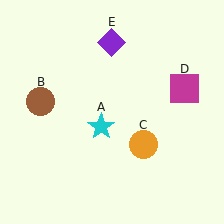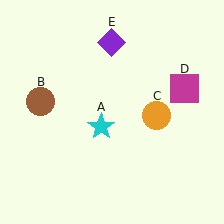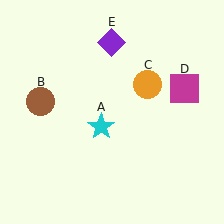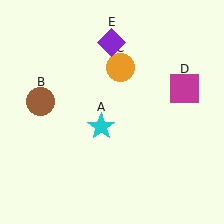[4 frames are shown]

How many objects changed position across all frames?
1 object changed position: orange circle (object C).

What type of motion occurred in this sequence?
The orange circle (object C) rotated counterclockwise around the center of the scene.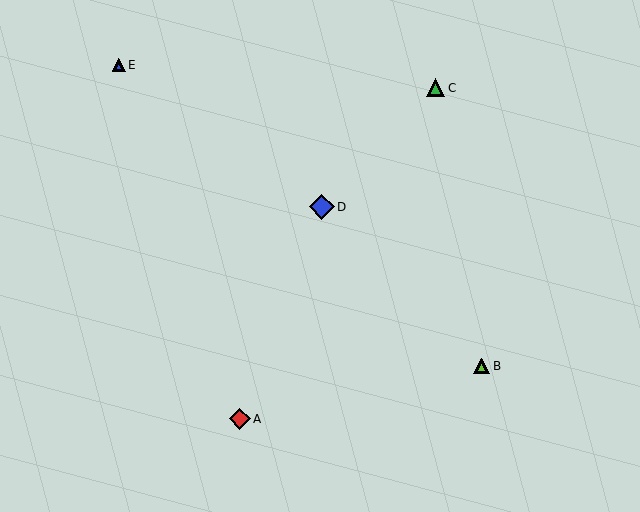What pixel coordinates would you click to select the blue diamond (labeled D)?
Click at (322, 207) to select the blue diamond D.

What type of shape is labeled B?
Shape B is a lime triangle.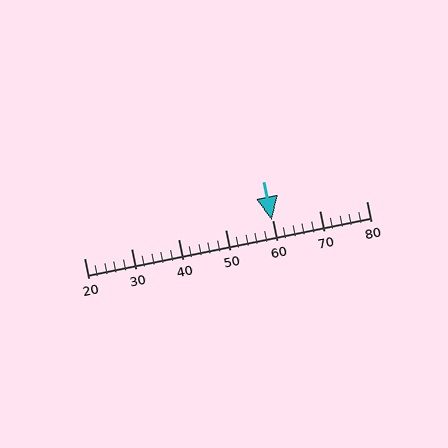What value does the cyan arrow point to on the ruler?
The cyan arrow points to approximately 60.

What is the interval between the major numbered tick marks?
The major tick marks are spaced 10 units apart.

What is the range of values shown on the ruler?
The ruler shows values from 20 to 80.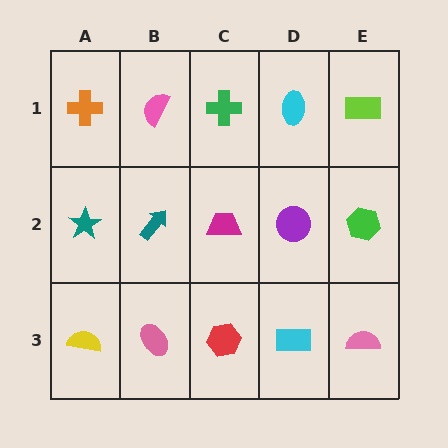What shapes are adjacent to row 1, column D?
A purple circle (row 2, column D), a green cross (row 1, column C), a lime rectangle (row 1, column E).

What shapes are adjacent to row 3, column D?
A purple circle (row 2, column D), a red hexagon (row 3, column C), a pink semicircle (row 3, column E).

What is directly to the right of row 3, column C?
A cyan rectangle.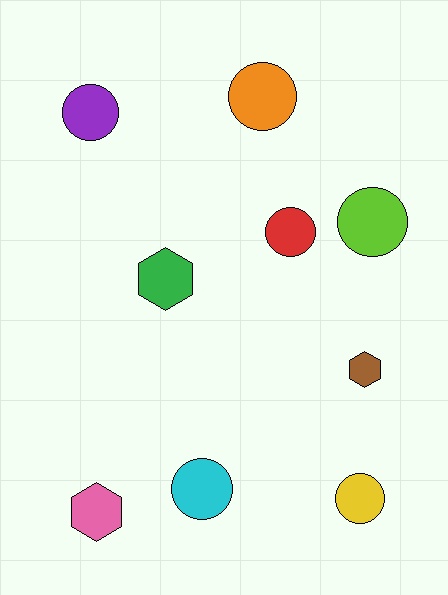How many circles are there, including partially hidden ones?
There are 6 circles.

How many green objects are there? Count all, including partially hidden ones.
There is 1 green object.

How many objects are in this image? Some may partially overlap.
There are 9 objects.